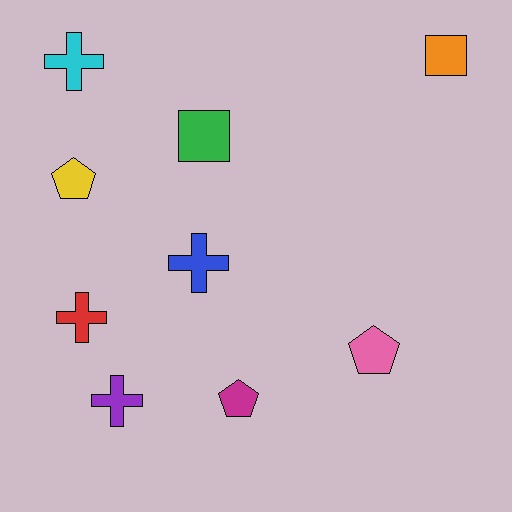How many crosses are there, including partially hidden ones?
There are 4 crosses.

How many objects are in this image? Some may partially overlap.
There are 9 objects.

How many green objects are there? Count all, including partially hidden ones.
There is 1 green object.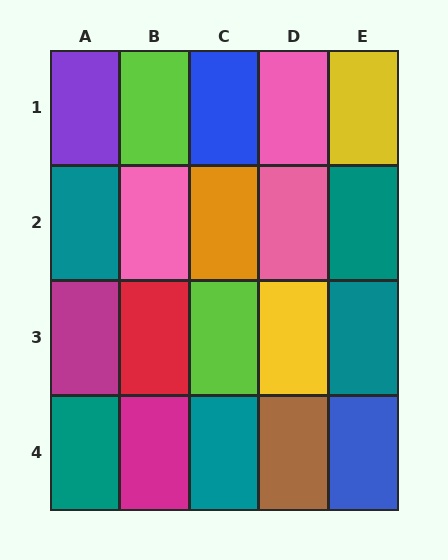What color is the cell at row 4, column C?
Teal.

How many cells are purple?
1 cell is purple.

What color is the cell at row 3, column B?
Red.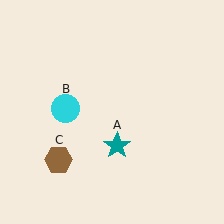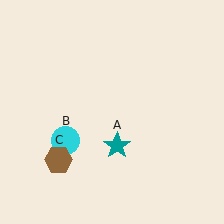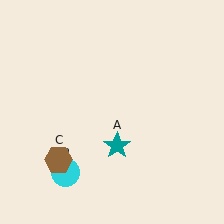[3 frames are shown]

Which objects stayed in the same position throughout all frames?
Teal star (object A) and brown hexagon (object C) remained stationary.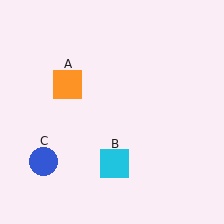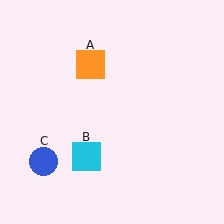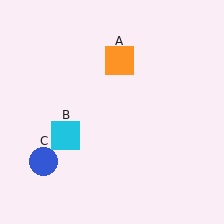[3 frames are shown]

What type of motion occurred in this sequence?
The orange square (object A), cyan square (object B) rotated clockwise around the center of the scene.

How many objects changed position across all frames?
2 objects changed position: orange square (object A), cyan square (object B).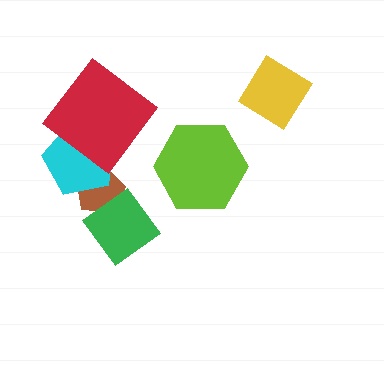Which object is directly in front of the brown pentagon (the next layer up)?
The cyan pentagon is directly in front of the brown pentagon.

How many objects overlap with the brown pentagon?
2 objects overlap with the brown pentagon.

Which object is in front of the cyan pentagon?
The red diamond is in front of the cyan pentagon.